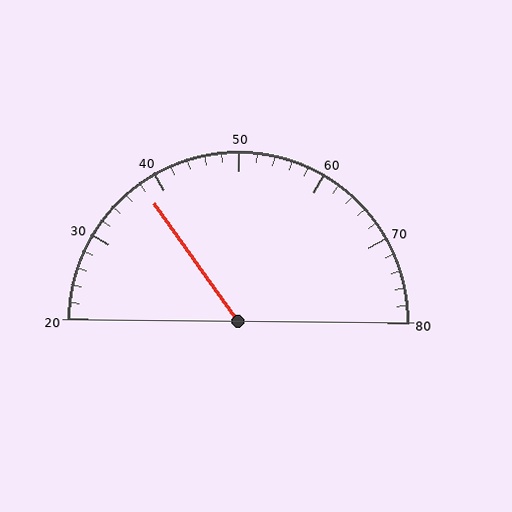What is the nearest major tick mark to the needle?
The nearest major tick mark is 40.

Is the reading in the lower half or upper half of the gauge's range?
The reading is in the lower half of the range (20 to 80).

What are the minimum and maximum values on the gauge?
The gauge ranges from 20 to 80.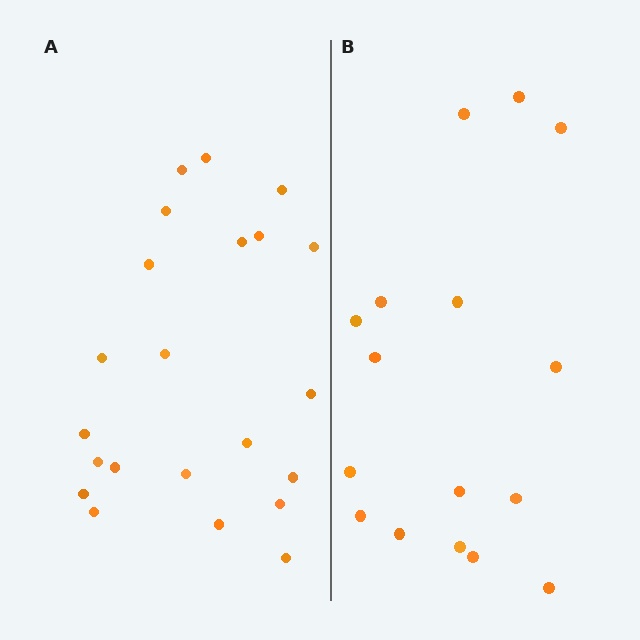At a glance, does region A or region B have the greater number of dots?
Region A (the left region) has more dots.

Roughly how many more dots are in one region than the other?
Region A has about 6 more dots than region B.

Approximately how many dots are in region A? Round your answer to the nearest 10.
About 20 dots. (The exact count is 22, which rounds to 20.)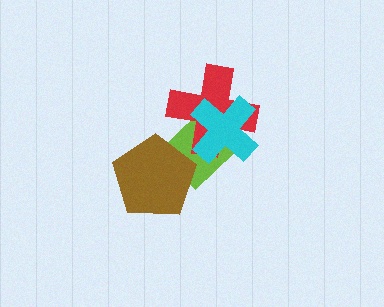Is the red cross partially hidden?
Yes, it is partially covered by another shape.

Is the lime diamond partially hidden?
Yes, it is partially covered by another shape.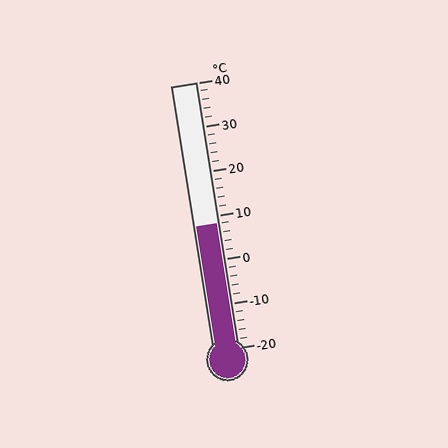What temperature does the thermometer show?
The thermometer shows approximately 8°C.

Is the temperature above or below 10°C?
The temperature is below 10°C.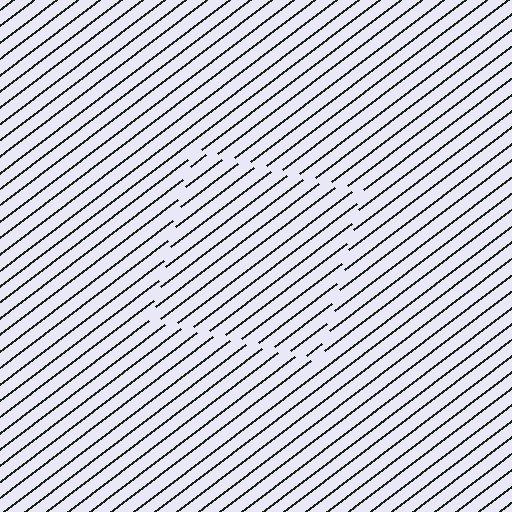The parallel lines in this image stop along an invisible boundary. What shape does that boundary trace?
An illusory square. The interior of the shape contains the same grating, shifted by half a period — the contour is defined by the phase discontinuity where line-ends from the inner and outer gratings abut.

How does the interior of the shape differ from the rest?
The interior of the shape contains the same grating, shifted by half a period — the contour is defined by the phase discontinuity where line-ends from the inner and outer gratings abut.